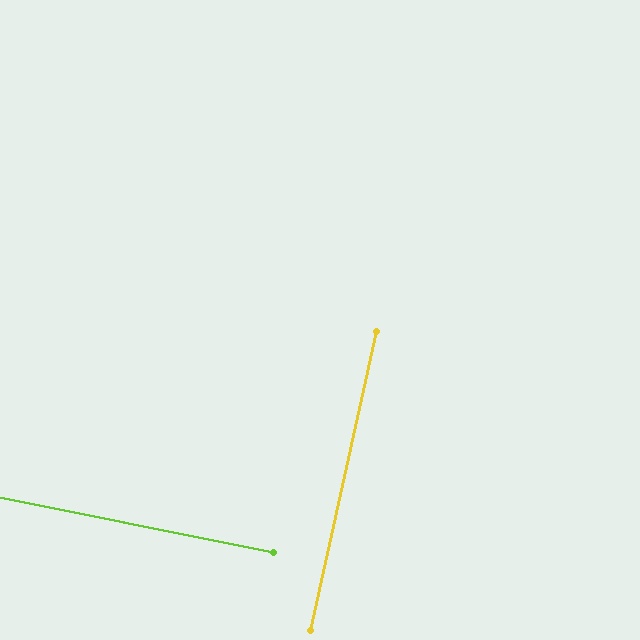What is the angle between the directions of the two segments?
Approximately 89 degrees.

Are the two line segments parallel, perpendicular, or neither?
Perpendicular — they meet at approximately 89°.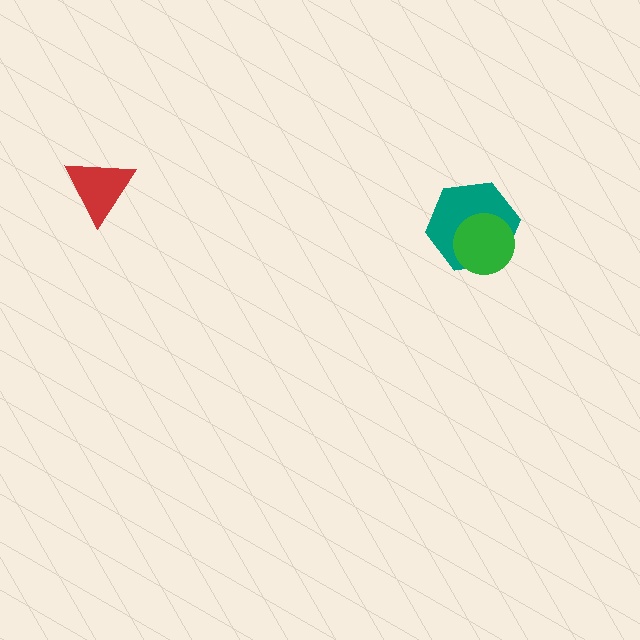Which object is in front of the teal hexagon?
The green circle is in front of the teal hexagon.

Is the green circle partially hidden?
No, no other shape covers it.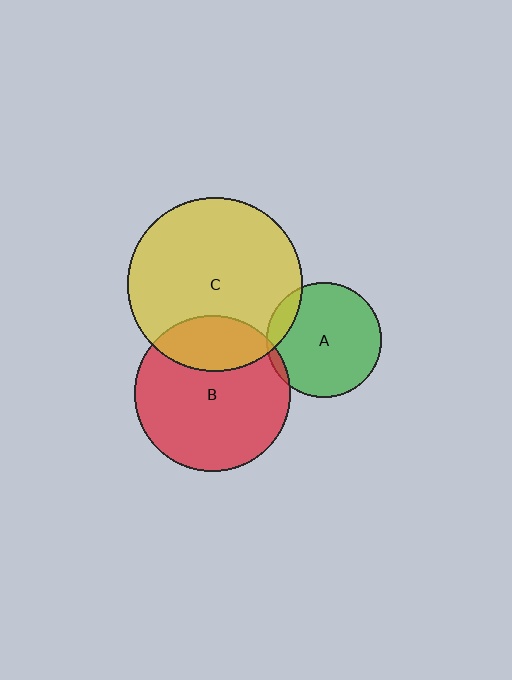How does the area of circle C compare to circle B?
Approximately 1.2 times.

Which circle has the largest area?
Circle C (yellow).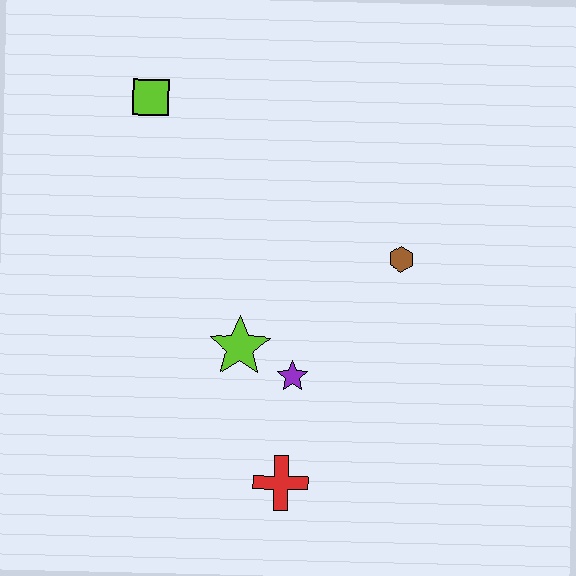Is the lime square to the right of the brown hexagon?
No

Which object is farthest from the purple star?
The lime square is farthest from the purple star.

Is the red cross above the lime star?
No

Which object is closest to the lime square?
The lime star is closest to the lime square.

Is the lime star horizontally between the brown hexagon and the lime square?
Yes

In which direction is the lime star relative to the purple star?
The lime star is to the left of the purple star.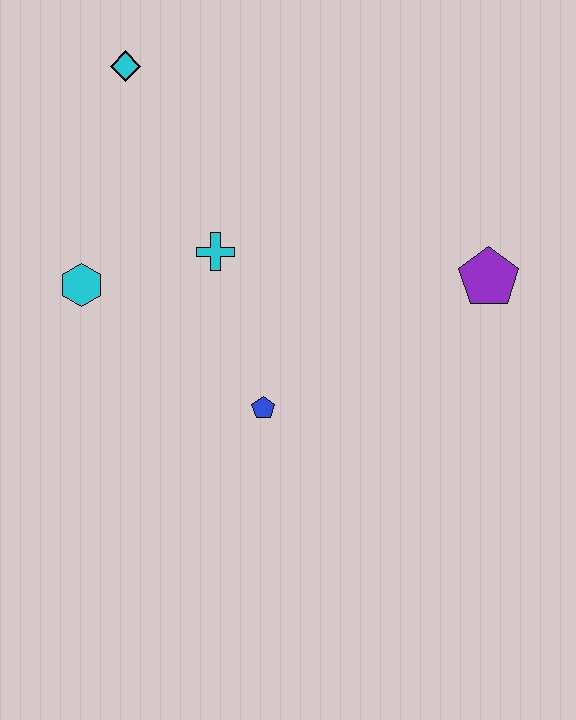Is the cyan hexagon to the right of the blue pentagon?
No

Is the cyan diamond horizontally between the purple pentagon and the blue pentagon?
No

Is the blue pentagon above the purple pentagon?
No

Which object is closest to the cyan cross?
The cyan hexagon is closest to the cyan cross.